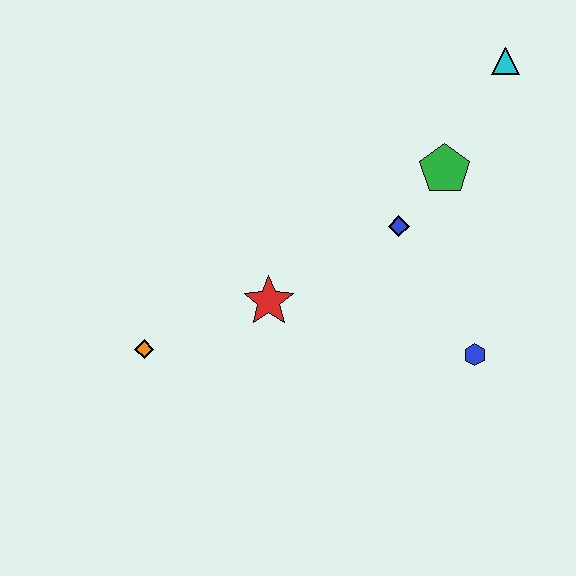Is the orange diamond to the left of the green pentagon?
Yes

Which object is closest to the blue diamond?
The green pentagon is closest to the blue diamond.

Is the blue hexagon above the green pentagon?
No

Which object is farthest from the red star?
The cyan triangle is farthest from the red star.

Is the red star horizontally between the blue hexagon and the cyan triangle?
No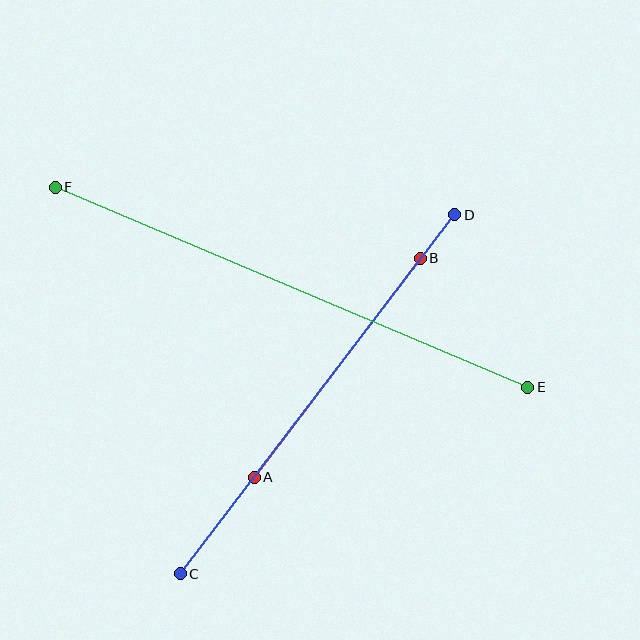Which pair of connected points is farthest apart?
Points E and F are farthest apart.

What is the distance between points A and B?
The distance is approximately 275 pixels.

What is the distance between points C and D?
The distance is approximately 452 pixels.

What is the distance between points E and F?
The distance is approximately 513 pixels.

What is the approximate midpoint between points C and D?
The midpoint is at approximately (318, 394) pixels.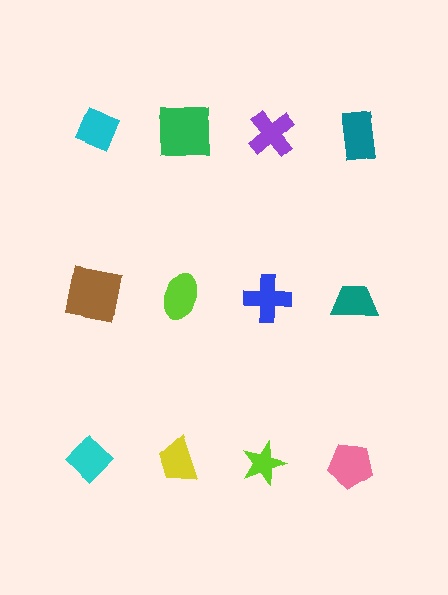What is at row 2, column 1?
A brown square.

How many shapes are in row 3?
4 shapes.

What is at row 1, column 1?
A cyan diamond.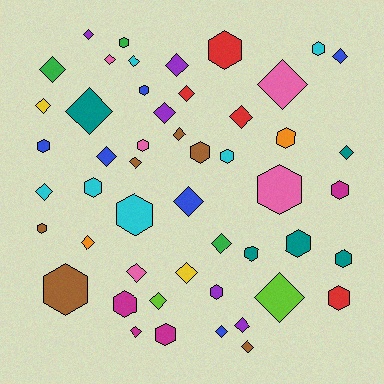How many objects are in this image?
There are 50 objects.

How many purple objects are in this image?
There are 5 purple objects.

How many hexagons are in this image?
There are 22 hexagons.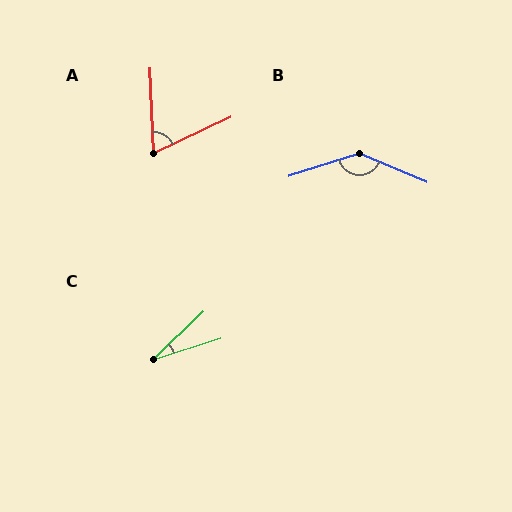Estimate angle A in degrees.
Approximately 68 degrees.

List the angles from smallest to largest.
C (26°), A (68°), B (139°).